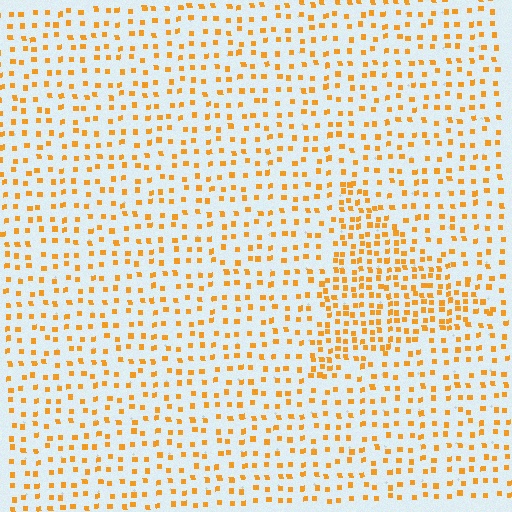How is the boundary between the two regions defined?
The boundary is defined by a change in element density (approximately 1.9x ratio). All elements are the same color, size, and shape.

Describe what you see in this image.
The image contains small orange elements arranged at two different densities. A triangle-shaped region is visible where the elements are more densely packed than the surrounding area.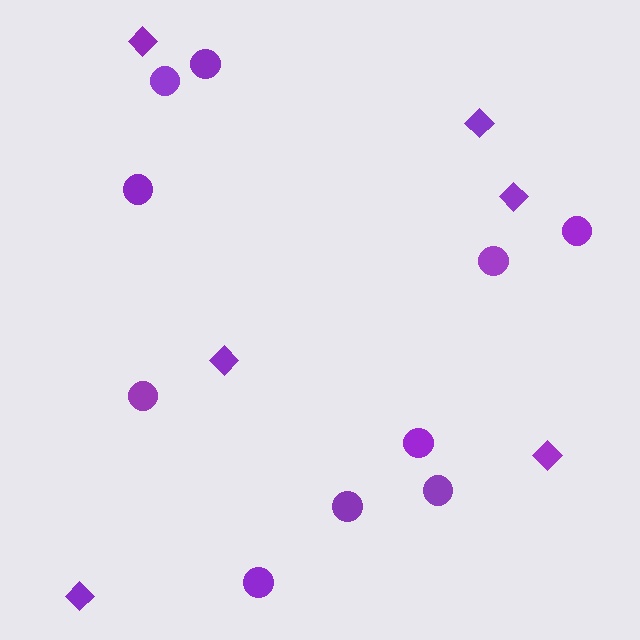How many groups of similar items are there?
There are 2 groups: one group of circles (10) and one group of diamonds (6).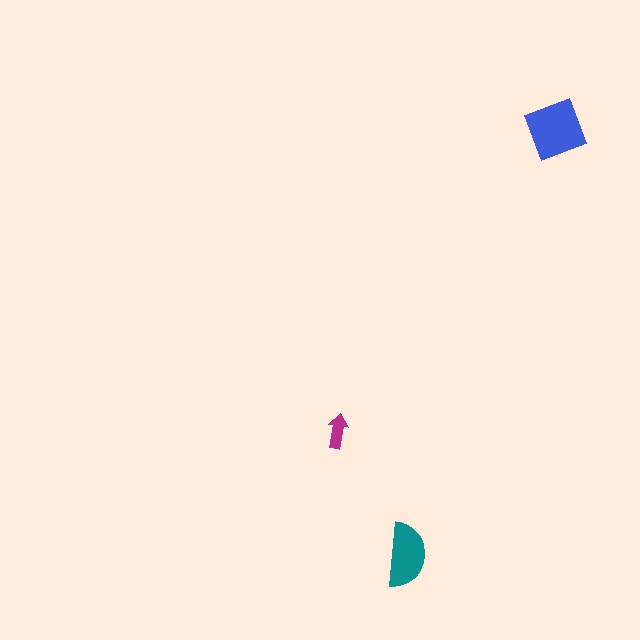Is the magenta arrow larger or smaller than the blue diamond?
Smaller.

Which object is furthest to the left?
The magenta arrow is leftmost.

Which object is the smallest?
The magenta arrow.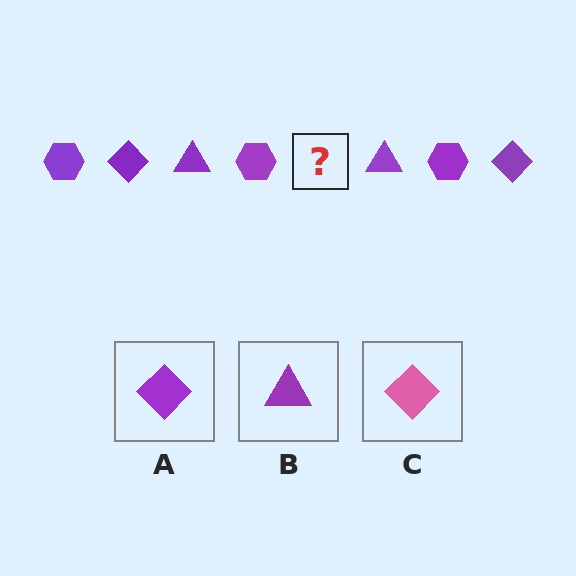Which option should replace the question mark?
Option A.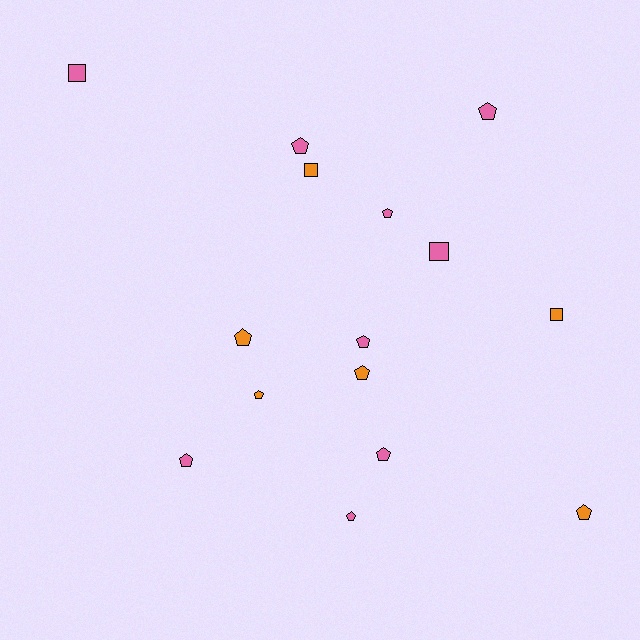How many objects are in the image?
There are 15 objects.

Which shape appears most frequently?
Pentagon, with 11 objects.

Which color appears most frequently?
Pink, with 9 objects.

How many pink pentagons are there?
There are 7 pink pentagons.